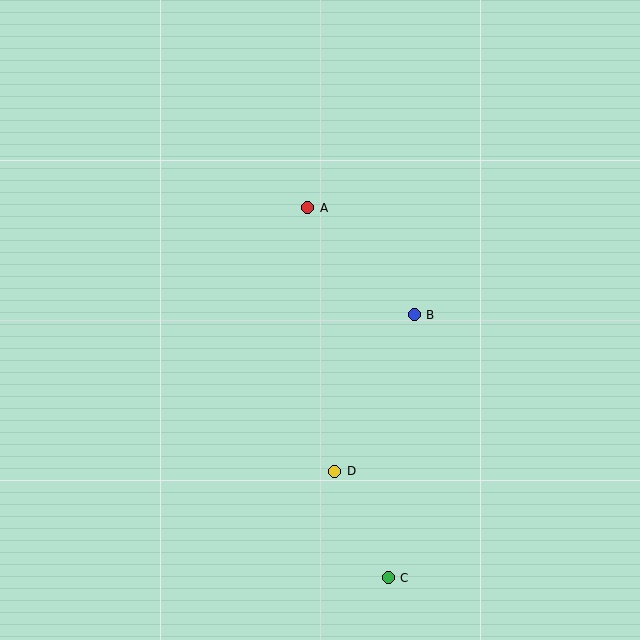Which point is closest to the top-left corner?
Point A is closest to the top-left corner.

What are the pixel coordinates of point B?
Point B is at (414, 315).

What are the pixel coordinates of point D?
Point D is at (335, 471).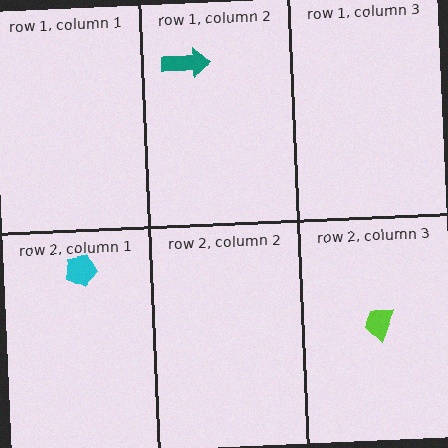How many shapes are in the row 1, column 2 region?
1.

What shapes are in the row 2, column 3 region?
The lime trapezoid.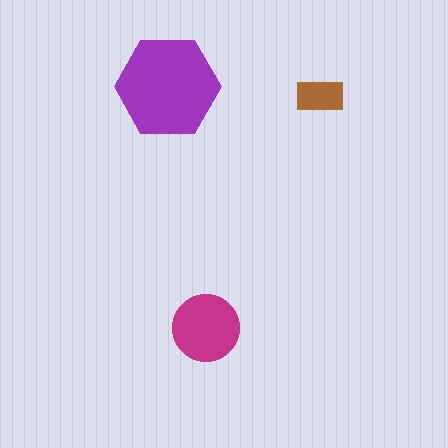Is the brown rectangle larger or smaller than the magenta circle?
Smaller.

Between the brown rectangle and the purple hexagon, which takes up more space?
The purple hexagon.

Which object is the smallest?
The brown rectangle.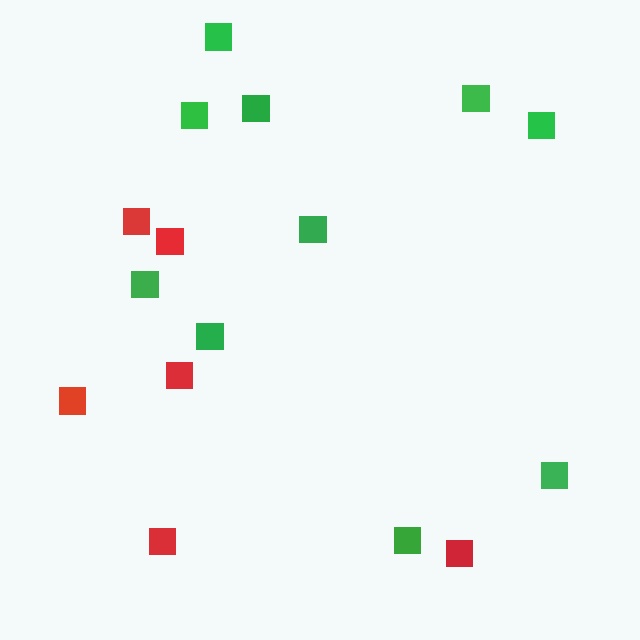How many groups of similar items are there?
There are 2 groups: one group of red squares (6) and one group of green squares (10).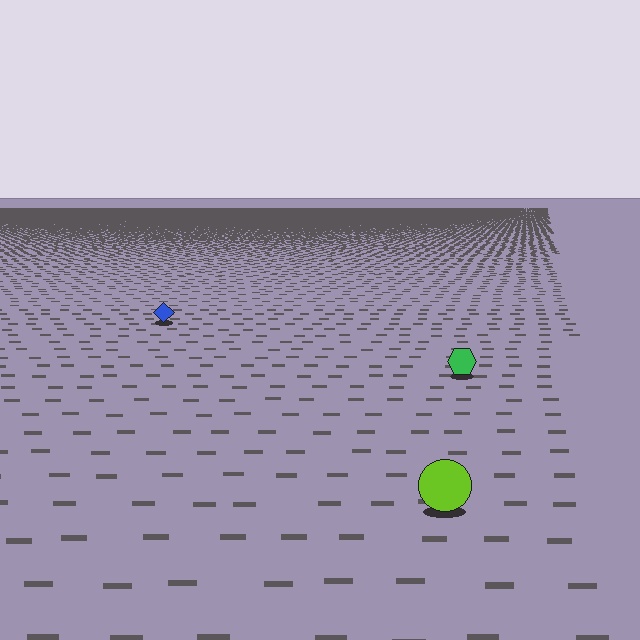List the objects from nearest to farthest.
From nearest to farthest: the lime circle, the green hexagon, the blue diamond.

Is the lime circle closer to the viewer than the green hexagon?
Yes. The lime circle is closer — you can tell from the texture gradient: the ground texture is coarser near it.